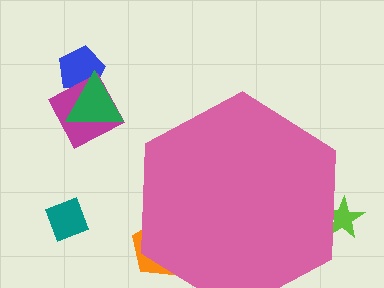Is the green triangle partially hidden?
No, the green triangle is fully visible.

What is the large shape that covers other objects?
A pink hexagon.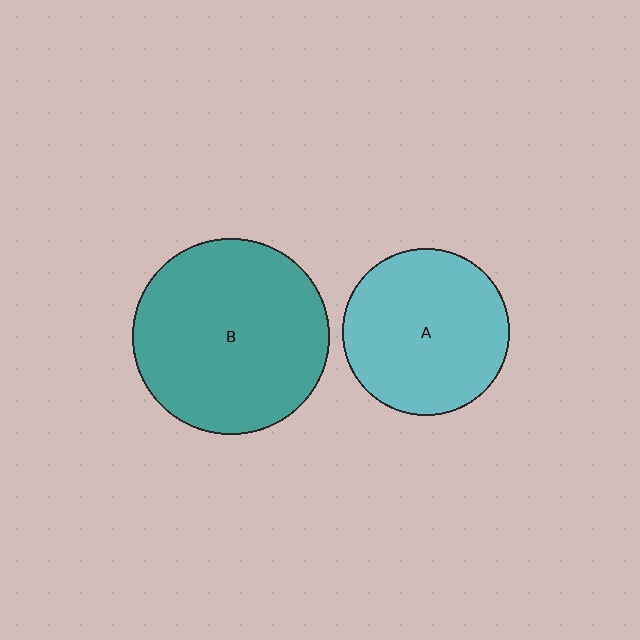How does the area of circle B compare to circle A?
Approximately 1.4 times.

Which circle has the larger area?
Circle B (teal).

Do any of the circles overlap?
No, none of the circles overlap.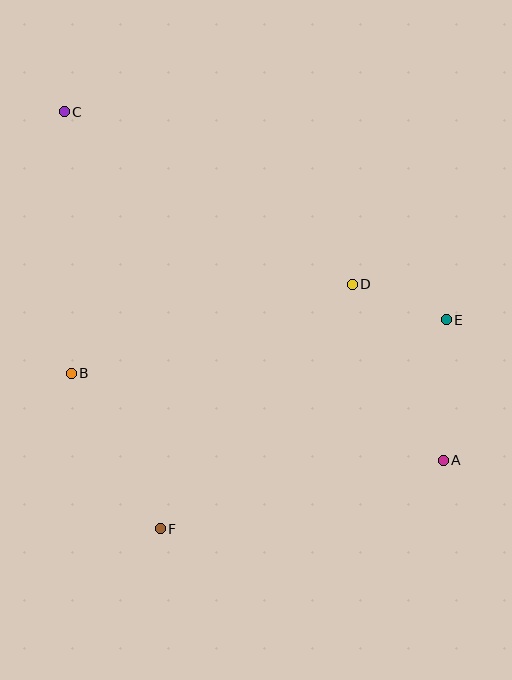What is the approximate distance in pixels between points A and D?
The distance between A and D is approximately 198 pixels.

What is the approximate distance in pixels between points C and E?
The distance between C and E is approximately 435 pixels.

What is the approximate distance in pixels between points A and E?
The distance between A and E is approximately 140 pixels.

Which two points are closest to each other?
Points D and E are closest to each other.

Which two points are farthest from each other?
Points A and C are farthest from each other.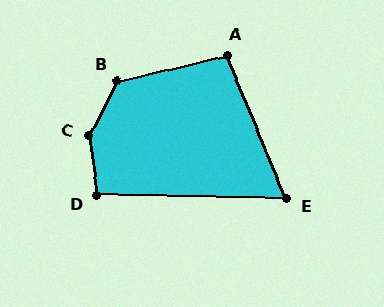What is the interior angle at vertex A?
Approximately 99 degrees (obtuse).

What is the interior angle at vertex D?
Approximately 98 degrees (obtuse).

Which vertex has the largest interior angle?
C, at approximately 146 degrees.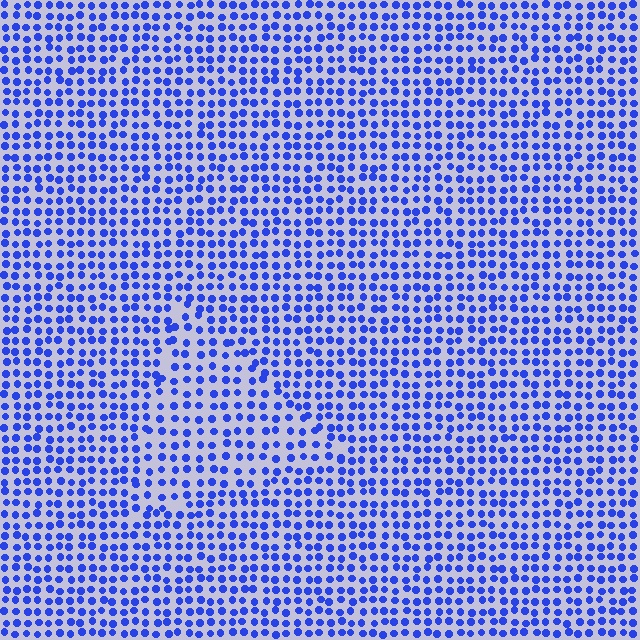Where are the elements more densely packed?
The elements are more densely packed outside the triangle boundary.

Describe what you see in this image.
The image contains small blue elements arranged at two different densities. A triangle-shaped region is visible where the elements are less densely packed than the surrounding area.